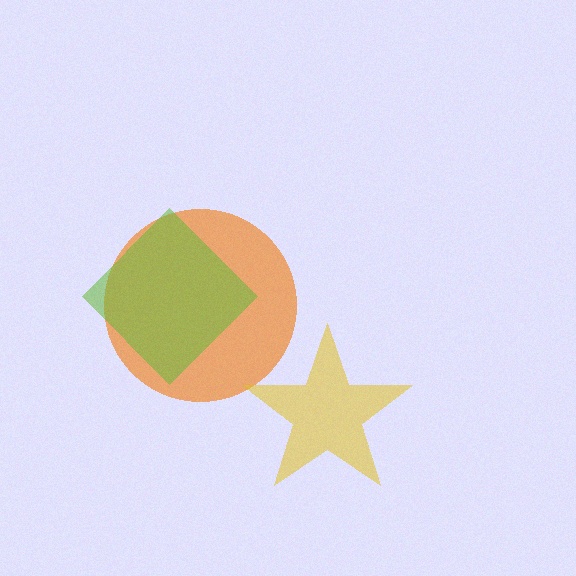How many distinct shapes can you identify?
There are 3 distinct shapes: an orange circle, a yellow star, a lime diamond.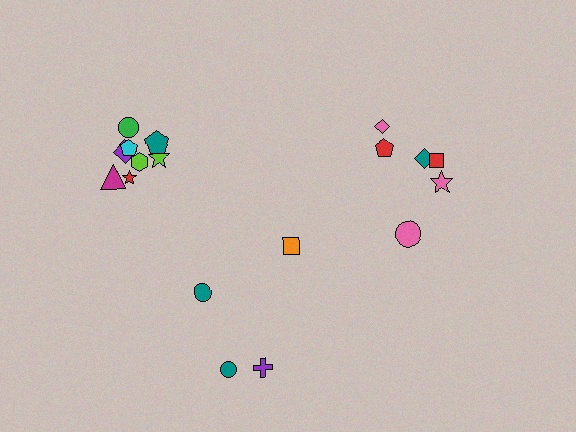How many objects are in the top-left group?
There are 8 objects.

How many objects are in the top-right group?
There are 6 objects.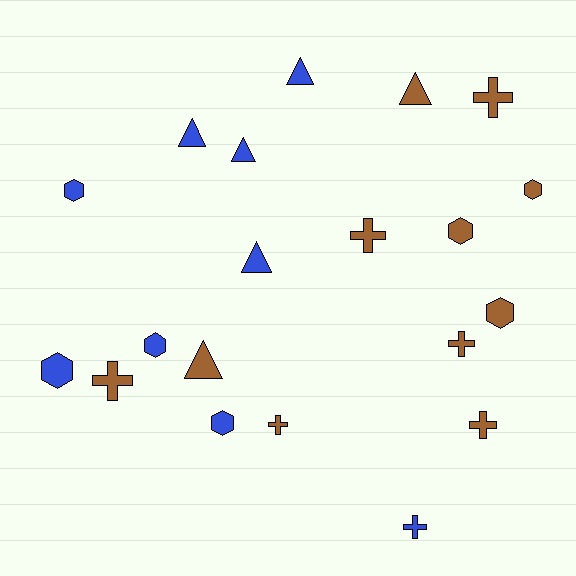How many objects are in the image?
There are 20 objects.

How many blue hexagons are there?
There are 4 blue hexagons.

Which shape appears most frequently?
Cross, with 7 objects.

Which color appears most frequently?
Brown, with 11 objects.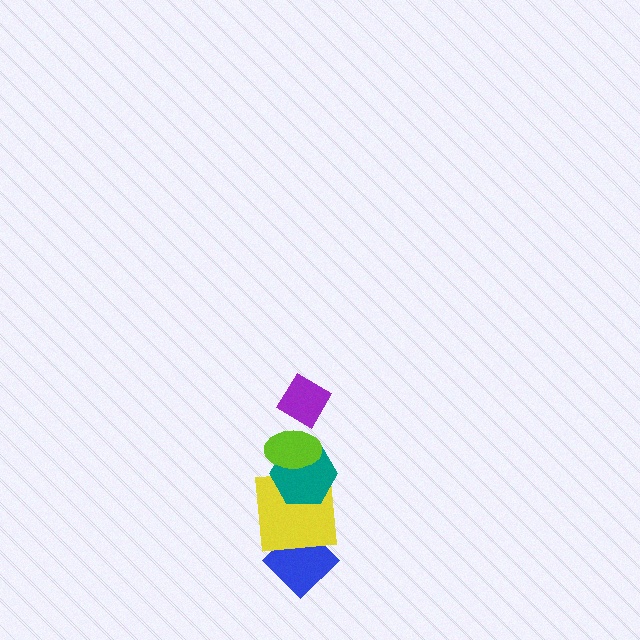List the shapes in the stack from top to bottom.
From top to bottom: the purple diamond, the lime ellipse, the teal hexagon, the yellow square, the blue diamond.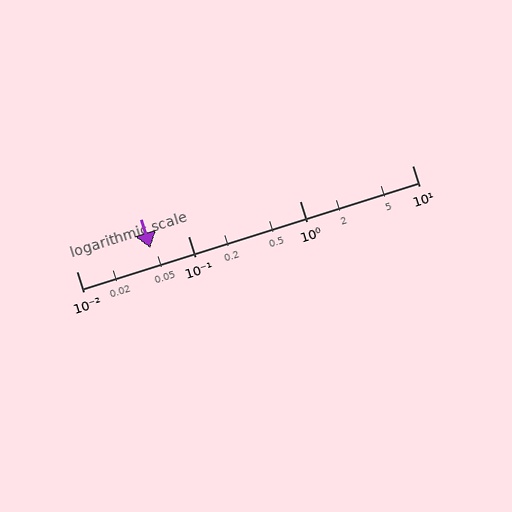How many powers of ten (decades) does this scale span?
The scale spans 3 decades, from 0.01 to 10.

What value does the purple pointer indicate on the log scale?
The pointer indicates approximately 0.046.